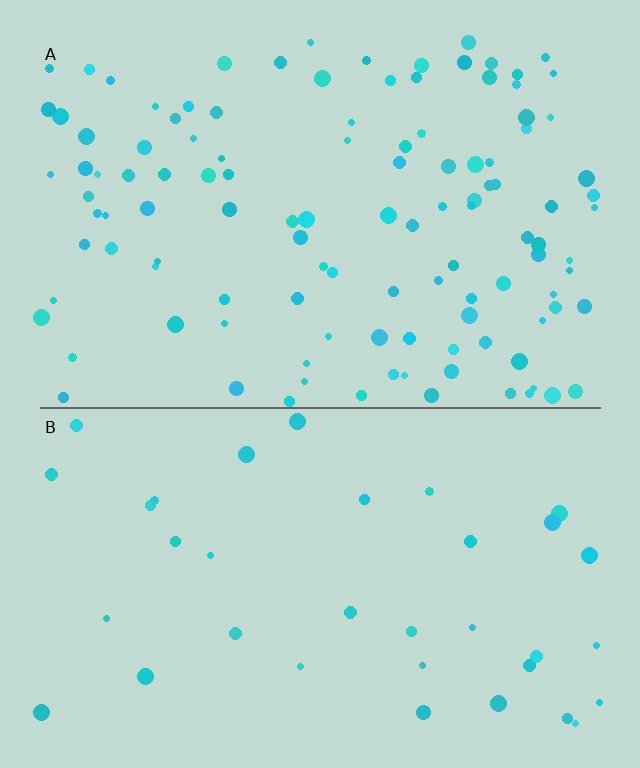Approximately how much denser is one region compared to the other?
Approximately 3.3× — region A over region B.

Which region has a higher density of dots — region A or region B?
A (the top).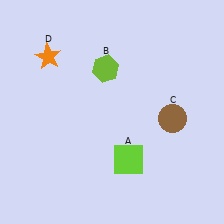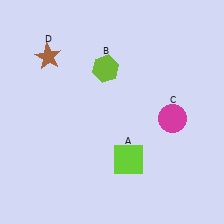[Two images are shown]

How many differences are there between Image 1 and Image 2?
There are 2 differences between the two images.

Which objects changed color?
C changed from brown to magenta. D changed from orange to brown.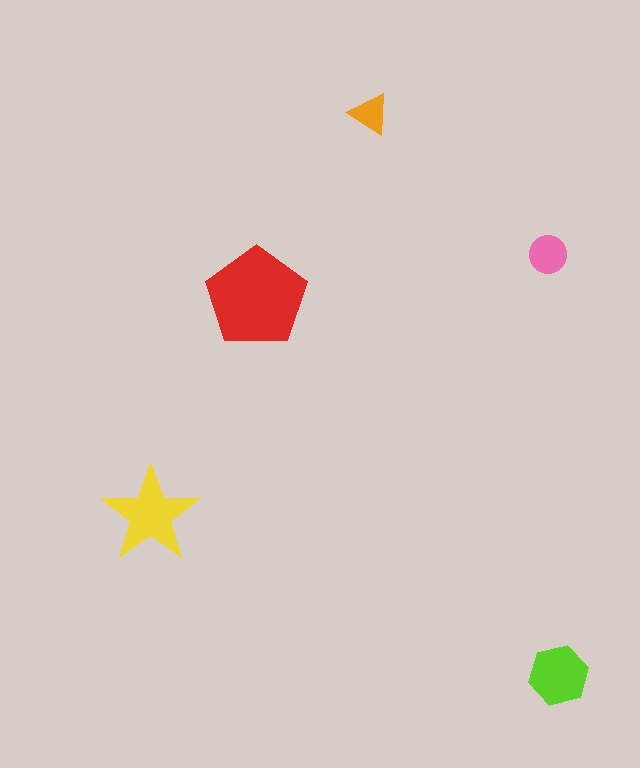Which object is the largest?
The red pentagon.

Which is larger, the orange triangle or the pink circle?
The pink circle.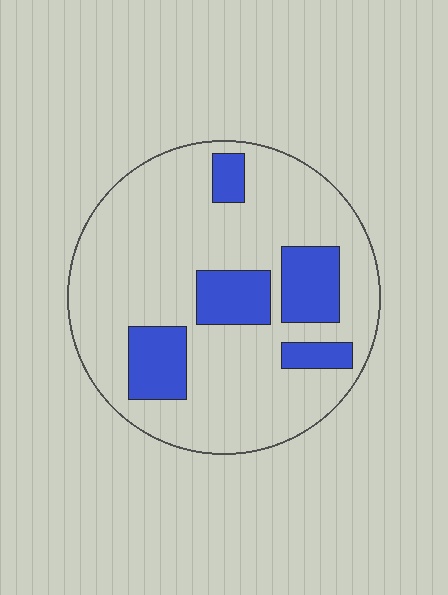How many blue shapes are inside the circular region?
5.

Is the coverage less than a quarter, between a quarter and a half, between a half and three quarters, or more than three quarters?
Less than a quarter.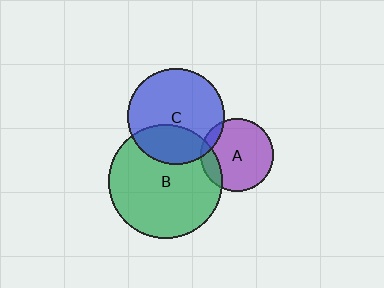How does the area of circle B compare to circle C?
Approximately 1.4 times.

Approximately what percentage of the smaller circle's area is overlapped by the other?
Approximately 10%.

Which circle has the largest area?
Circle B (green).